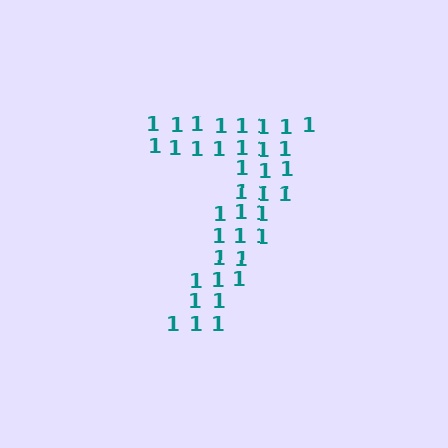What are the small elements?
The small elements are digit 1's.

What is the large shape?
The large shape is the digit 7.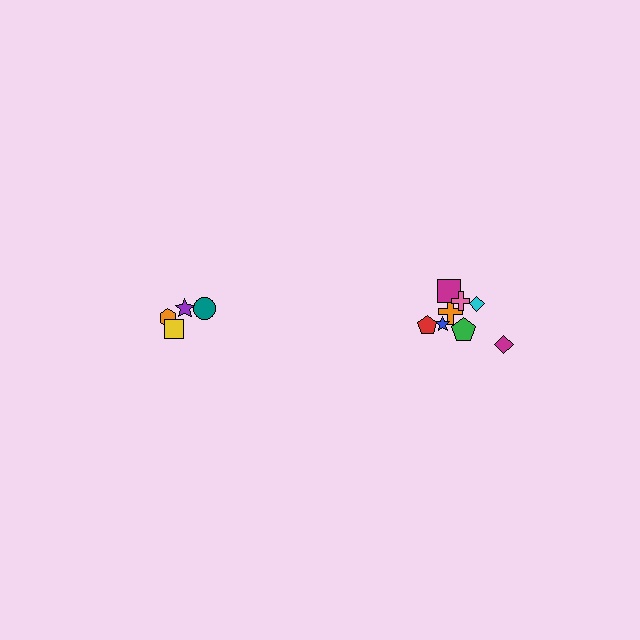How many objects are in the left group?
There are 4 objects.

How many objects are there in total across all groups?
There are 12 objects.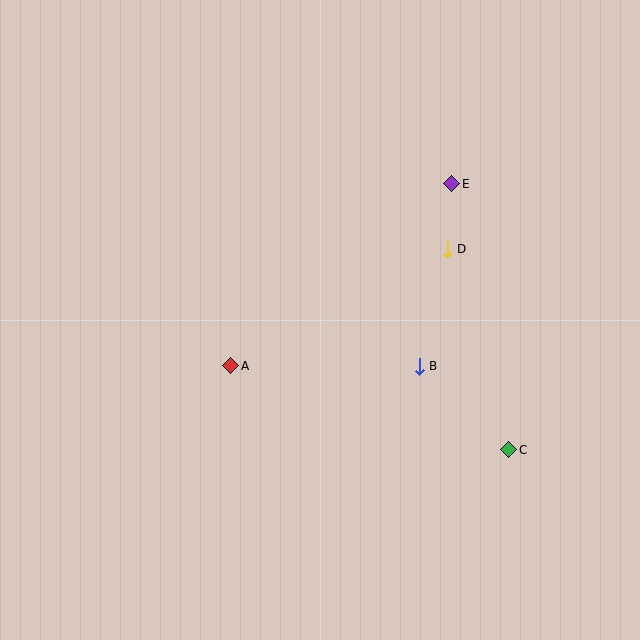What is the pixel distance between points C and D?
The distance between C and D is 210 pixels.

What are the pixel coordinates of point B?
Point B is at (419, 366).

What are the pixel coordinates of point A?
Point A is at (231, 366).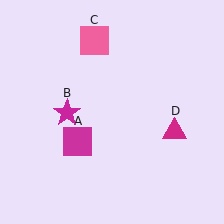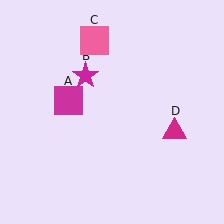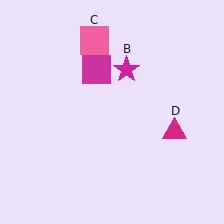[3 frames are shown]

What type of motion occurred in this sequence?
The magenta square (object A), magenta star (object B) rotated clockwise around the center of the scene.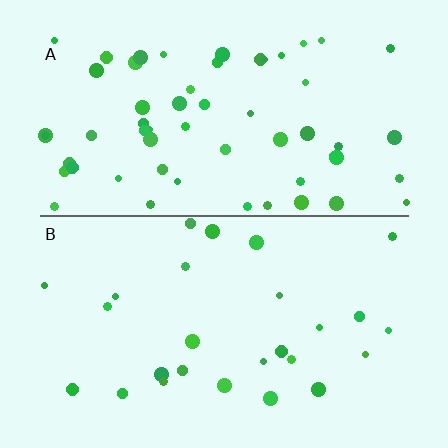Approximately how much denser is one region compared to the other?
Approximately 2.2× — region A over region B.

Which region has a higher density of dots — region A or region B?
A (the top).